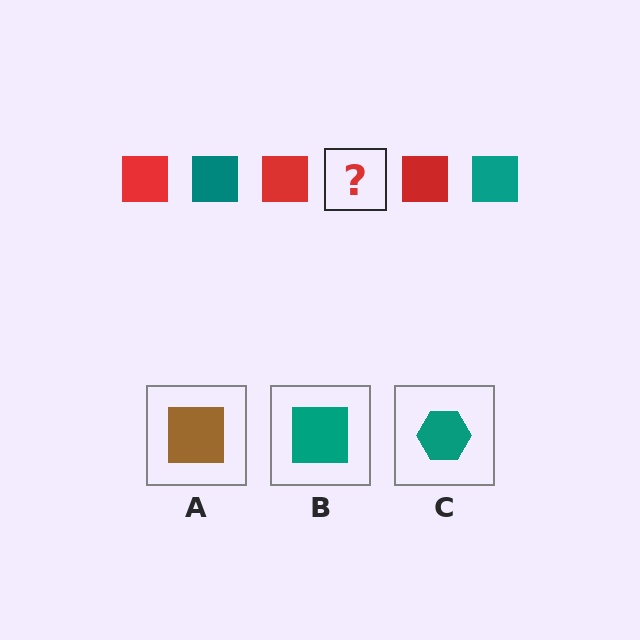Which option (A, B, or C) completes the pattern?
B.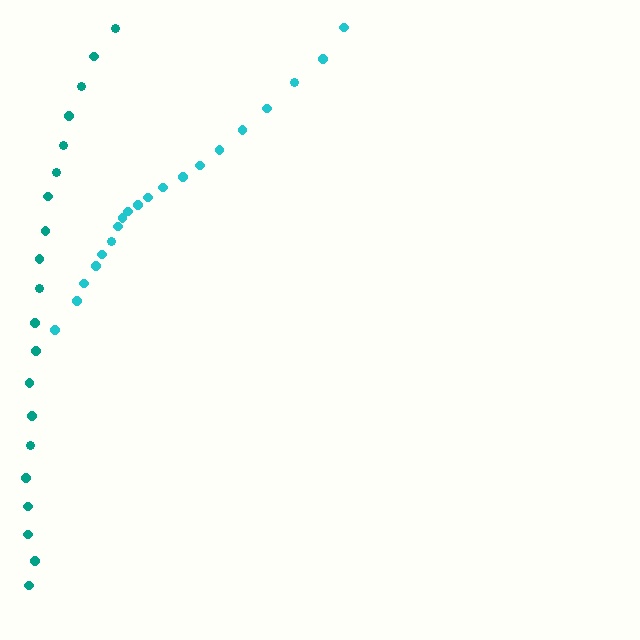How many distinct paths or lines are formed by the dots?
There are 2 distinct paths.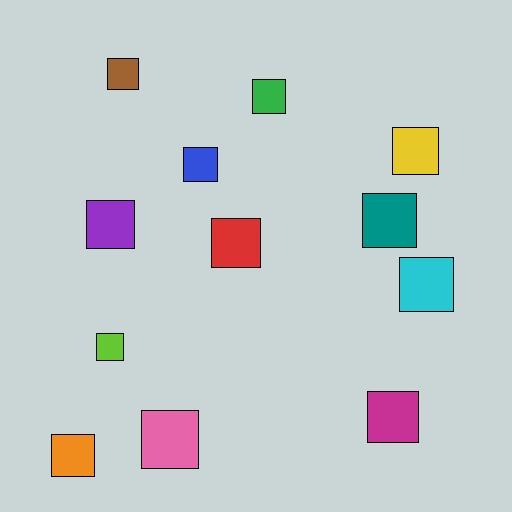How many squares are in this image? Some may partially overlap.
There are 12 squares.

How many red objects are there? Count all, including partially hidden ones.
There is 1 red object.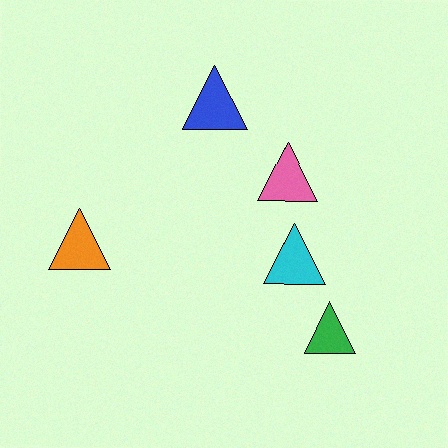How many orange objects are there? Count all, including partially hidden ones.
There is 1 orange object.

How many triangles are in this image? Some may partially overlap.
There are 5 triangles.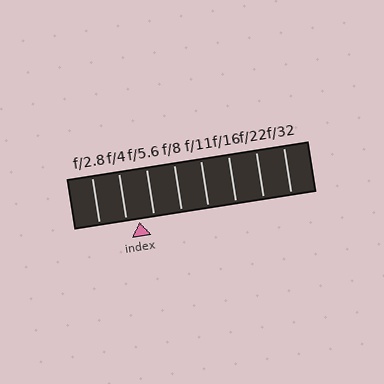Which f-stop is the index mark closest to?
The index mark is closest to f/4.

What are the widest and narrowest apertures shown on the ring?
The widest aperture shown is f/2.8 and the narrowest is f/32.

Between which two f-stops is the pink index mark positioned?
The index mark is between f/4 and f/5.6.